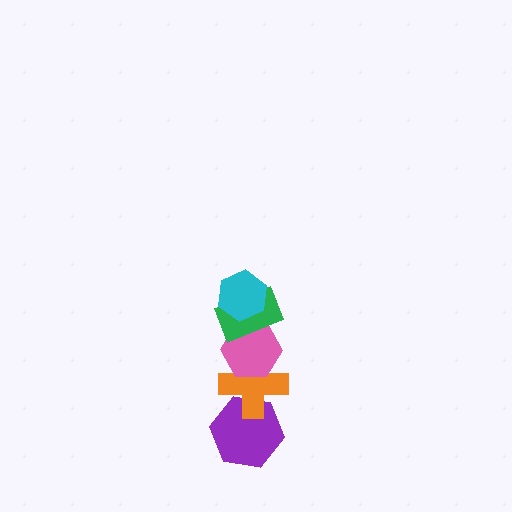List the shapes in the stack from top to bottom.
From top to bottom: the cyan hexagon, the green rectangle, the pink hexagon, the orange cross, the purple hexagon.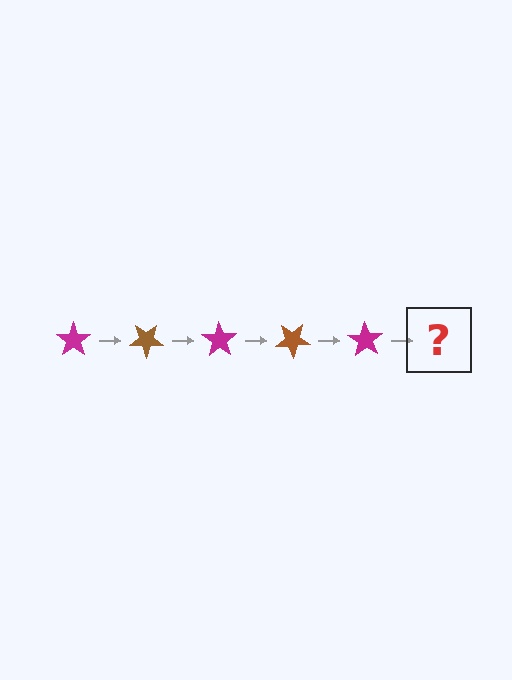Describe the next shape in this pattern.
It should be a brown star, rotated 175 degrees from the start.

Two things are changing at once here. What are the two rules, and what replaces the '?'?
The two rules are that it rotates 35 degrees each step and the color cycles through magenta and brown. The '?' should be a brown star, rotated 175 degrees from the start.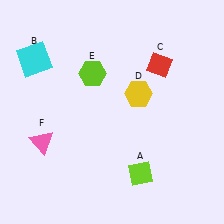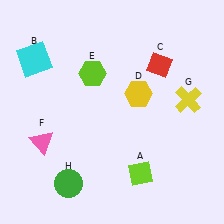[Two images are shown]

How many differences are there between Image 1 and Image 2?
There are 2 differences between the two images.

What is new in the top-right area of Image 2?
A yellow cross (G) was added in the top-right area of Image 2.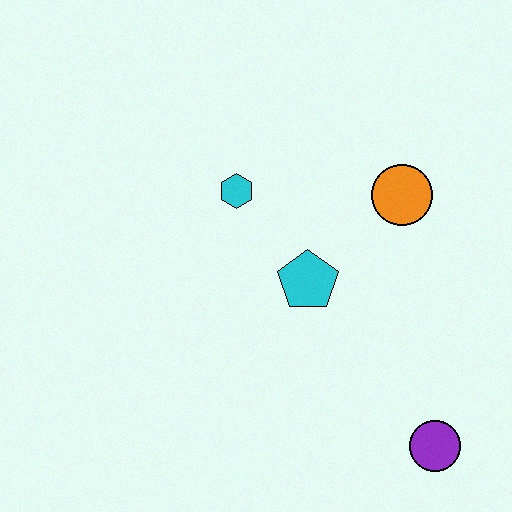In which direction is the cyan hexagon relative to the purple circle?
The cyan hexagon is above the purple circle.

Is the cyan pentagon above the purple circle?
Yes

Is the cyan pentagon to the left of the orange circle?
Yes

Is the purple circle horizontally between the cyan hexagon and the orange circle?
No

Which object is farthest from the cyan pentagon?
The purple circle is farthest from the cyan pentagon.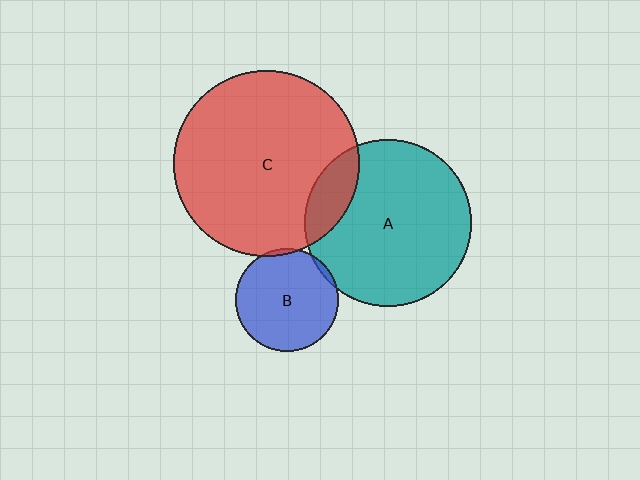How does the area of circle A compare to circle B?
Approximately 2.7 times.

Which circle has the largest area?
Circle C (red).